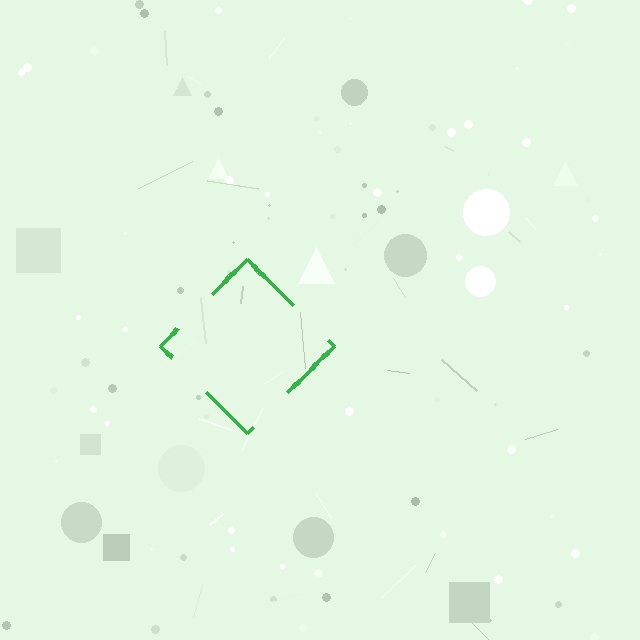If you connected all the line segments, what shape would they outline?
They would outline a diamond.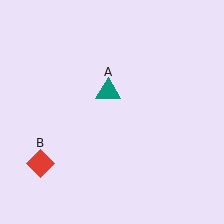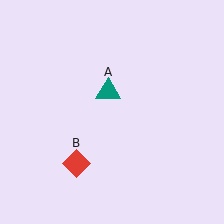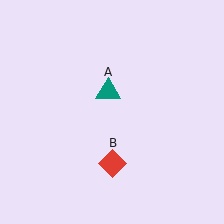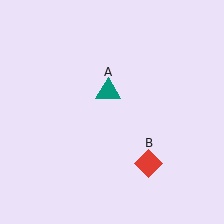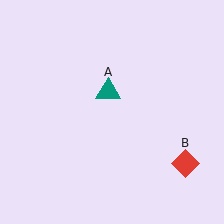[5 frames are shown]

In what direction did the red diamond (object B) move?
The red diamond (object B) moved right.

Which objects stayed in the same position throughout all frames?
Teal triangle (object A) remained stationary.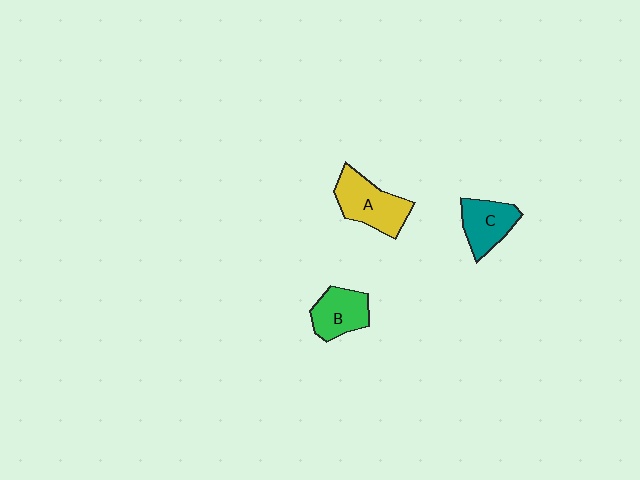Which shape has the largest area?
Shape A (yellow).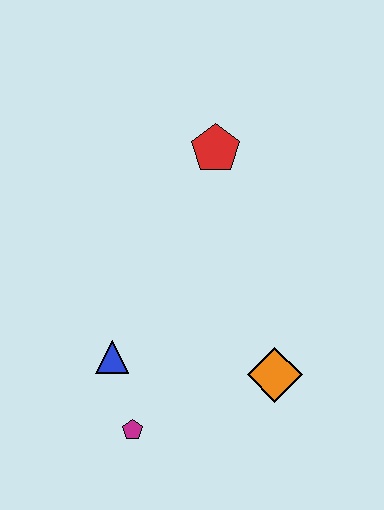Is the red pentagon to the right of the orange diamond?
No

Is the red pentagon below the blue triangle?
No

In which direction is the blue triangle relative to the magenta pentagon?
The blue triangle is above the magenta pentagon.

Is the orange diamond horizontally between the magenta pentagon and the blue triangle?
No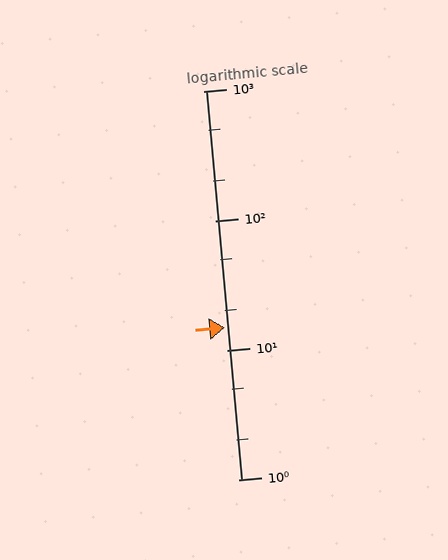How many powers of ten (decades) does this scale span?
The scale spans 3 decades, from 1 to 1000.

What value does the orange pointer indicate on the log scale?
The pointer indicates approximately 15.